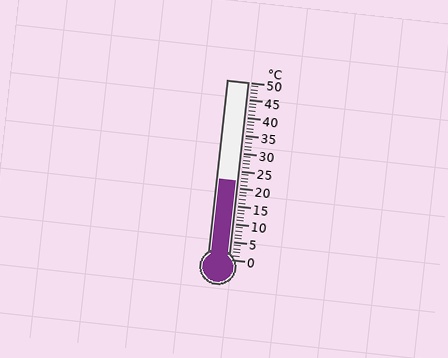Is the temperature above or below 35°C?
The temperature is below 35°C.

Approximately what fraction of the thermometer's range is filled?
The thermometer is filled to approximately 45% of its range.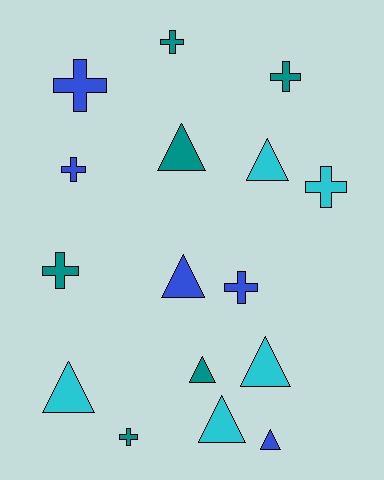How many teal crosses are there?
There are 4 teal crosses.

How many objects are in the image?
There are 16 objects.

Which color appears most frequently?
Teal, with 6 objects.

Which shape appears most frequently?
Triangle, with 8 objects.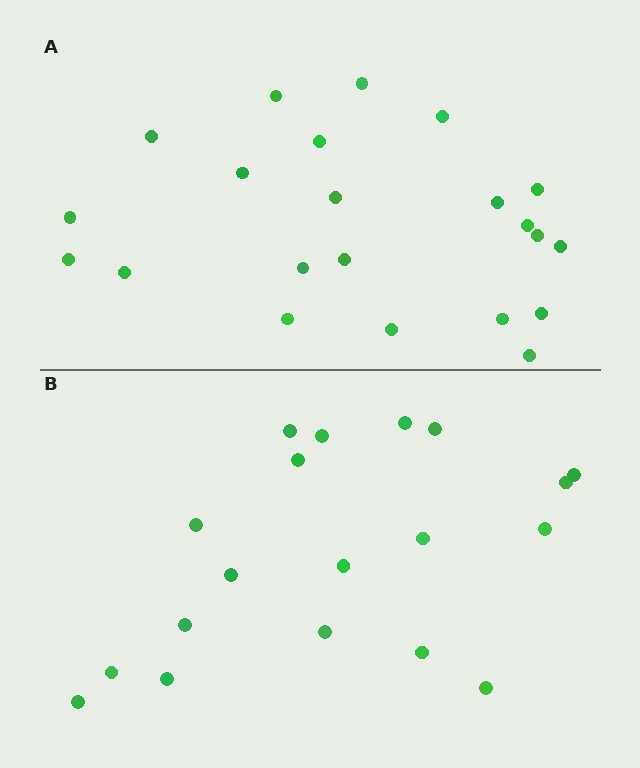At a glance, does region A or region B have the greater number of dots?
Region A (the top region) has more dots.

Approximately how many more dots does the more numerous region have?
Region A has just a few more — roughly 2 or 3 more dots than region B.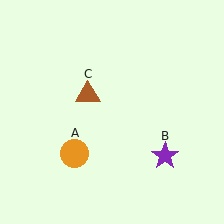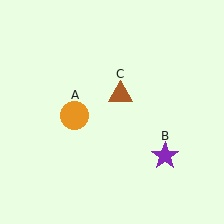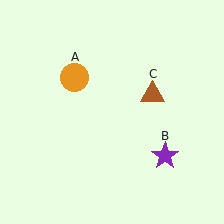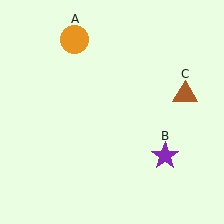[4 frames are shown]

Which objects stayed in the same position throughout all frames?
Purple star (object B) remained stationary.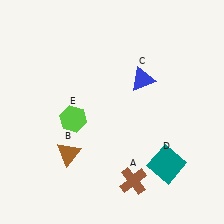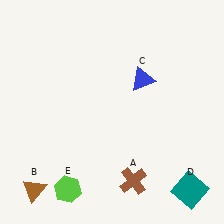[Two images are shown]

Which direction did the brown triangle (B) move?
The brown triangle (B) moved down.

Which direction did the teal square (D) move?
The teal square (D) moved down.